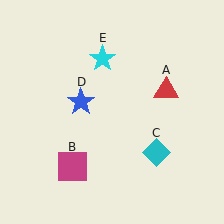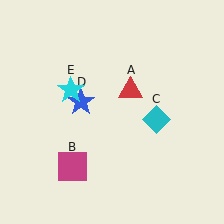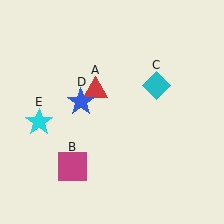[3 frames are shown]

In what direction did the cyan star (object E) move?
The cyan star (object E) moved down and to the left.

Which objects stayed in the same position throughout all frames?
Magenta square (object B) and blue star (object D) remained stationary.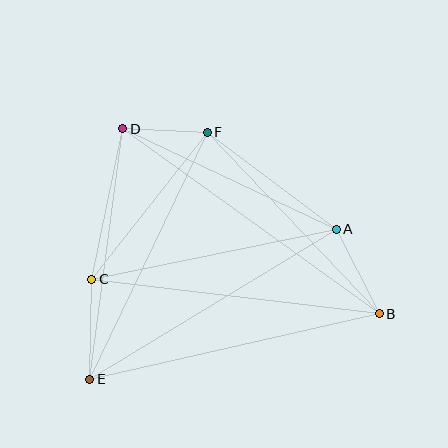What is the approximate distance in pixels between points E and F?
The distance between E and F is approximately 274 pixels.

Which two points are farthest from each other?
Points B and D are farthest from each other.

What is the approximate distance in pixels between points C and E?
The distance between C and E is approximately 100 pixels.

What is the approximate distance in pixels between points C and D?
The distance between C and D is approximately 154 pixels.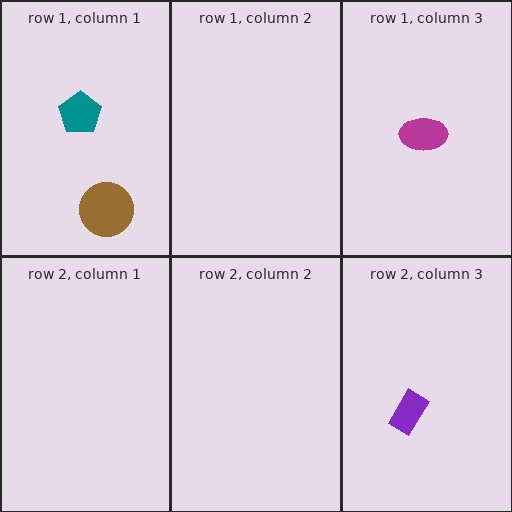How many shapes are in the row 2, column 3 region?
1.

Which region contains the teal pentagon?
The row 1, column 1 region.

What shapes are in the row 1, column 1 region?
The brown circle, the teal pentagon.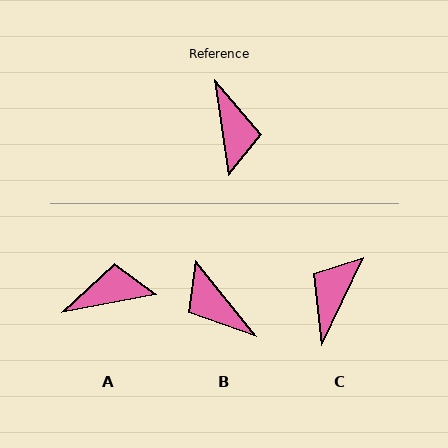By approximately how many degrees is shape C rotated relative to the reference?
Approximately 146 degrees counter-clockwise.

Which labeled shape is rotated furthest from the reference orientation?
B, about 150 degrees away.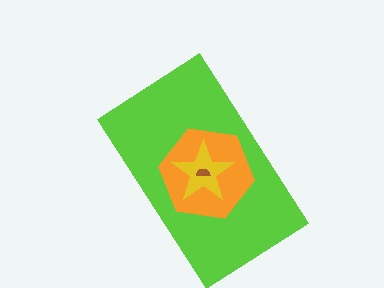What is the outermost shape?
The lime rectangle.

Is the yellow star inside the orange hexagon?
Yes.